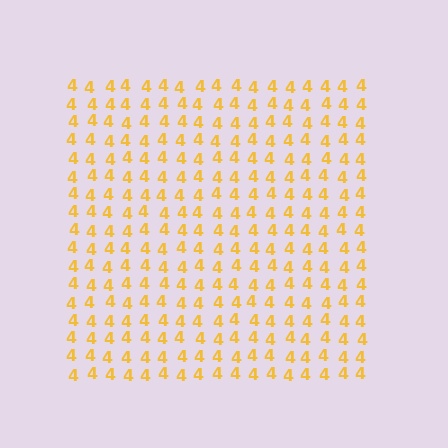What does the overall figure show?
The overall figure shows a square.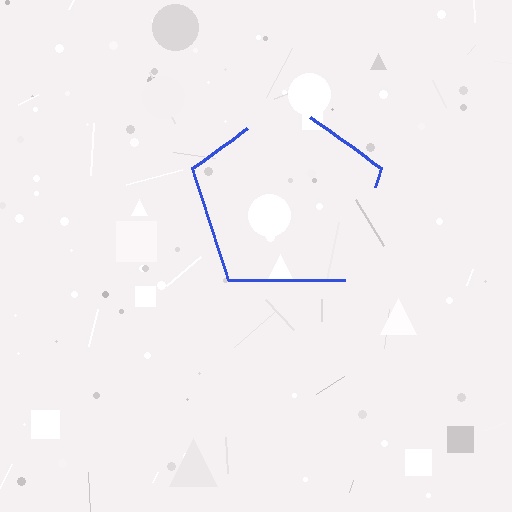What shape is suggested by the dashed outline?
The dashed outline suggests a pentagon.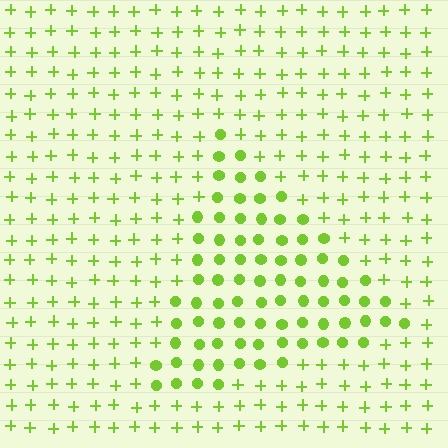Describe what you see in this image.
The image is filled with small lime elements arranged in a uniform grid. A triangle-shaped region contains circles, while the surrounding area contains plus signs. The boundary is defined purely by the change in element shape.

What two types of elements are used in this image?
The image uses circles inside the triangle region and plus signs outside it.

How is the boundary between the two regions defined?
The boundary is defined by a change in element shape: circles inside vs. plus signs outside. All elements share the same color and spacing.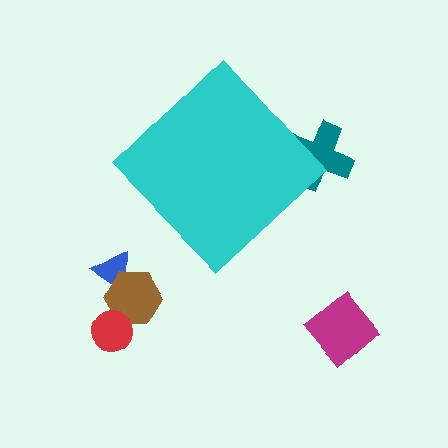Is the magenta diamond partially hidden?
No, the magenta diamond is fully visible.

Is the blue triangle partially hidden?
No, the blue triangle is fully visible.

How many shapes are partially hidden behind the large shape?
1 shape is partially hidden.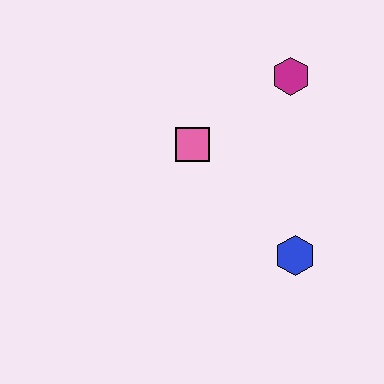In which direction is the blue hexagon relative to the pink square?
The blue hexagon is below the pink square.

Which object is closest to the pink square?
The magenta hexagon is closest to the pink square.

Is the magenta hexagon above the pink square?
Yes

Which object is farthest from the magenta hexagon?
The blue hexagon is farthest from the magenta hexagon.